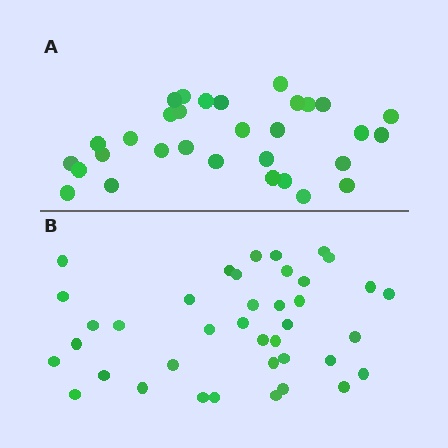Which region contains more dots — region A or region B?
Region B (the bottom region) has more dots.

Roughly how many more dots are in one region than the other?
Region B has roughly 8 or so more dots than region A.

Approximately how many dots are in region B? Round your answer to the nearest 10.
About 40 dots. (The exact count is 39, which rounds to 40.)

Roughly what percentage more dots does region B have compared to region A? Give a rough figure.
About 25% more.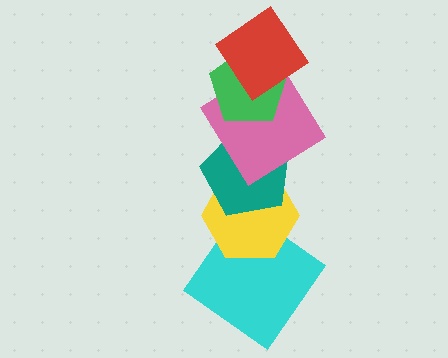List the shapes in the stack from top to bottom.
From top to bottom: the red diamond, the green pentagon, the pink diamond, the teal pentagon, the yellow hexagon, the cyan diamond.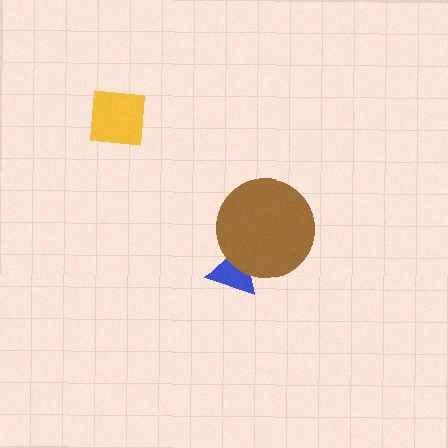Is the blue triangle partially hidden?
Yes, it is partially covered by another shape.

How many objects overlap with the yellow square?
0 objects overlap with the yellow square.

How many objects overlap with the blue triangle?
1 object overlaps with the blue triangle.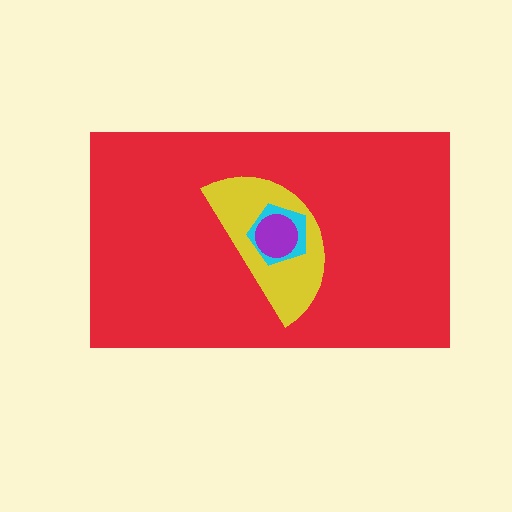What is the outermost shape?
The red rectangle.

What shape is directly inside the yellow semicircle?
The cyan pentagon.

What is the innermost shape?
The purple circle.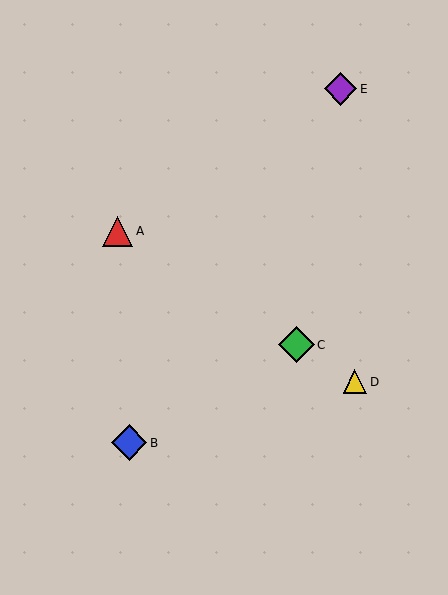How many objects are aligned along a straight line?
3 objects (A, C, D) are aligned along a straight line.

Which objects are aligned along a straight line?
Objects A, C, D are aligned along a straight line.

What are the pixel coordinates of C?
Object C is at (297, 345).